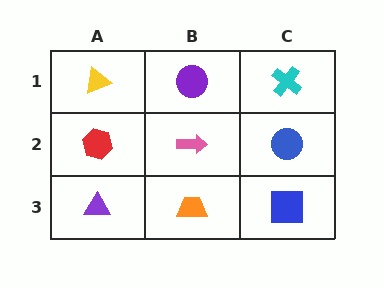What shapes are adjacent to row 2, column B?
A purple circle (row 1, column B), an orange trapezoid (row 3, column B), a red hexagon (row 2, column A), a blue circle (row 2, column C).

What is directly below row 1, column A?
A red hexagon.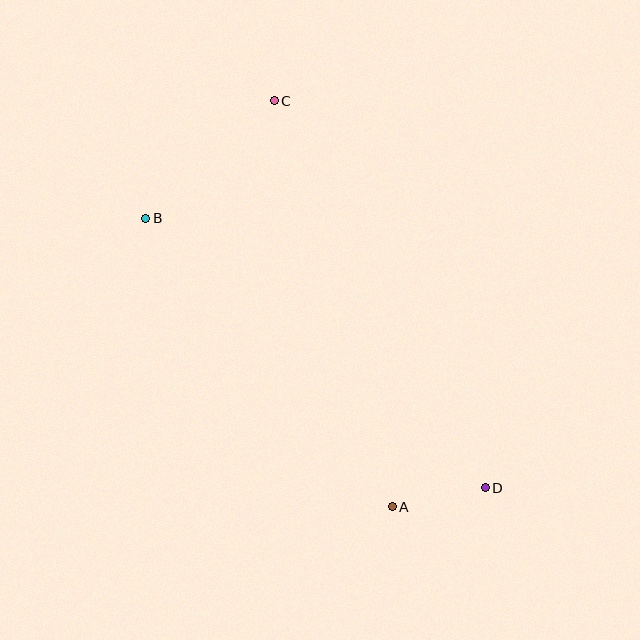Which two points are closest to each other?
Points A and D are closest to each other.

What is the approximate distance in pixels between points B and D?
The distance between B and D is approximately 433 pixels.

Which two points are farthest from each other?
Points C and D are farthest from each other.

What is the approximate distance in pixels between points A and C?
The distance between A and C is approximately 423 pixels.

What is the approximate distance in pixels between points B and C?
The distance between B and C is approximately 174 pixels.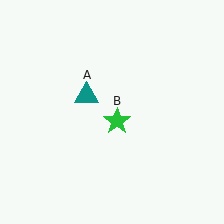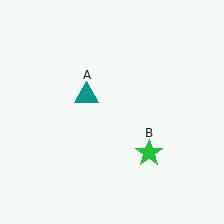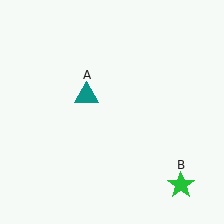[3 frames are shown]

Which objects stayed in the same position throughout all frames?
Teal triangle (object A) remained stationary.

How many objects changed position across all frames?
1 object changed position: green star (object B).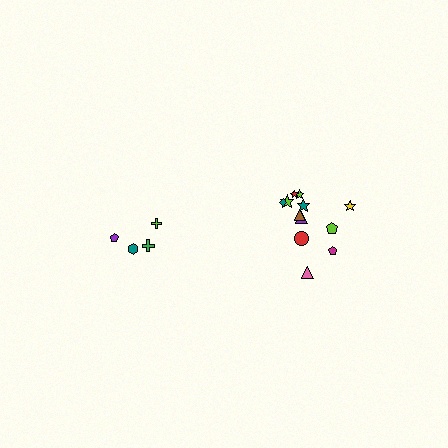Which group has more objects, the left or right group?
The right group.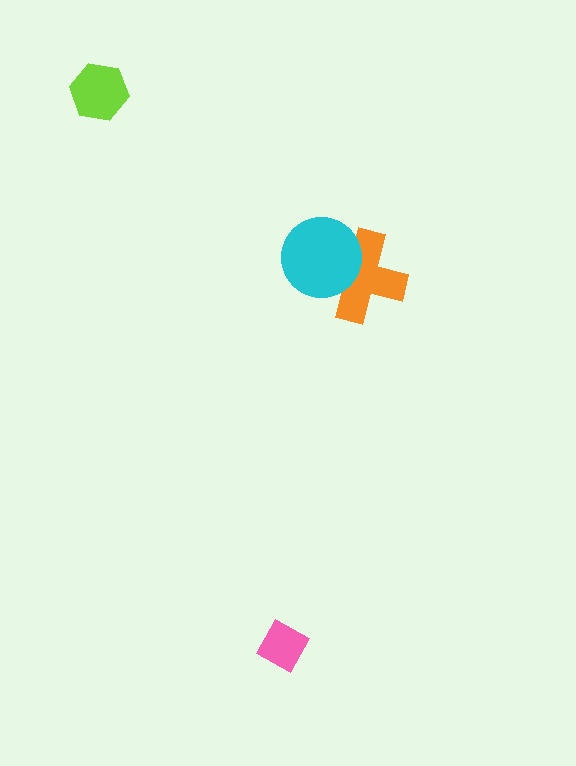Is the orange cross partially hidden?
Yes, it is partially covered by another shape.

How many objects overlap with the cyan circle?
1 object overlaps with the cyan circle.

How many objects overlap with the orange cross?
1 object overlaps with the orange cross.